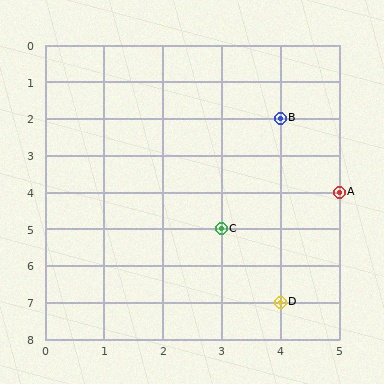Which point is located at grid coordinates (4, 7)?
Point D is at (4, 7).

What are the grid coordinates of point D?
Point D is at grid coordinates (4, 7).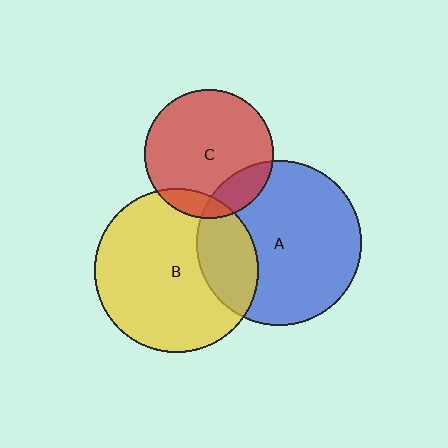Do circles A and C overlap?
Yes.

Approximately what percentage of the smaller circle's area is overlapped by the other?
Approximately 15%.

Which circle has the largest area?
Circle A (blue).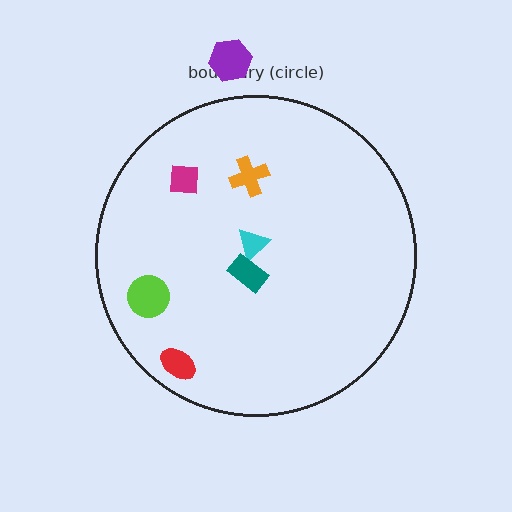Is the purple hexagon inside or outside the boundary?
Outside.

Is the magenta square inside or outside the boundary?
Inside.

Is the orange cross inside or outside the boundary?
Inside.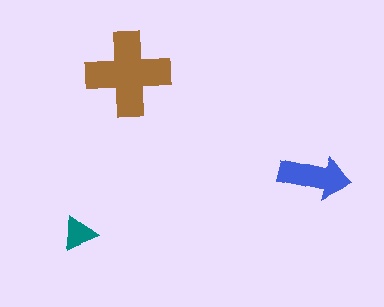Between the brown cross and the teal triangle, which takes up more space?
The brown cross.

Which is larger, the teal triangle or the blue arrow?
The blue arrow.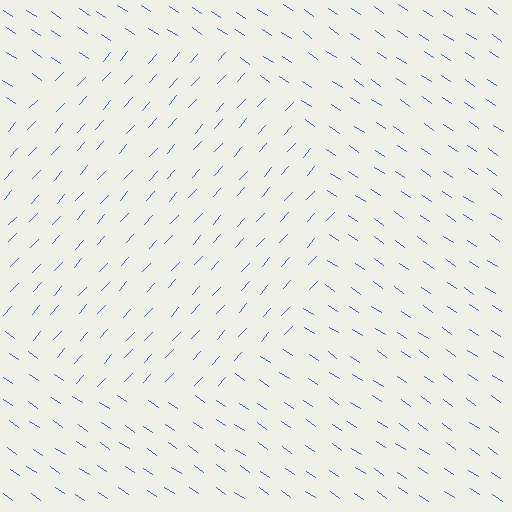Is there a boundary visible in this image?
Yes, there is a texture boundary formed by a change in line orientation.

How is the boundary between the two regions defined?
The boundary is defined purely by a change in line orientation (approximately 82 degrees difference). All lines are the same color and thickness.